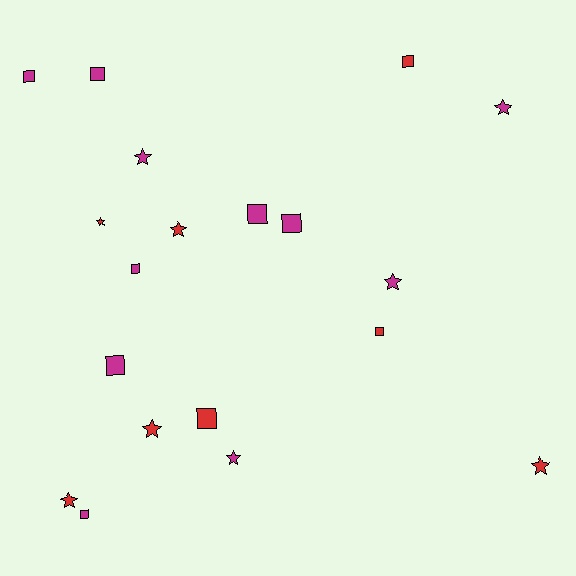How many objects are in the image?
There are 19 objects.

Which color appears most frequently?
Magenta, with 11 objects.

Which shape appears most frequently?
Square, with 10 objects.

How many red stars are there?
There are 5 red stars.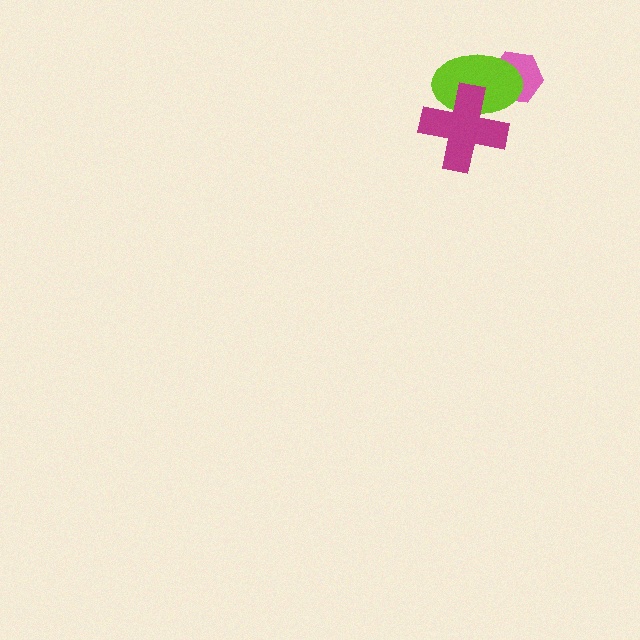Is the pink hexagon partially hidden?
Yes, it is partially covered by another shape.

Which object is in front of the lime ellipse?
The magenta cross is in front of the lime ellipse.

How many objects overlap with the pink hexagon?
1 object overlaps with the pink hexagon.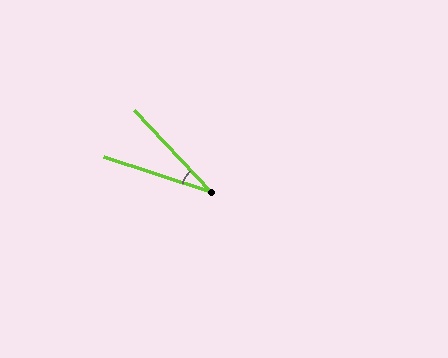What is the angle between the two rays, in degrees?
Approximately 29 degrees.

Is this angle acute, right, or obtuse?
It is acute.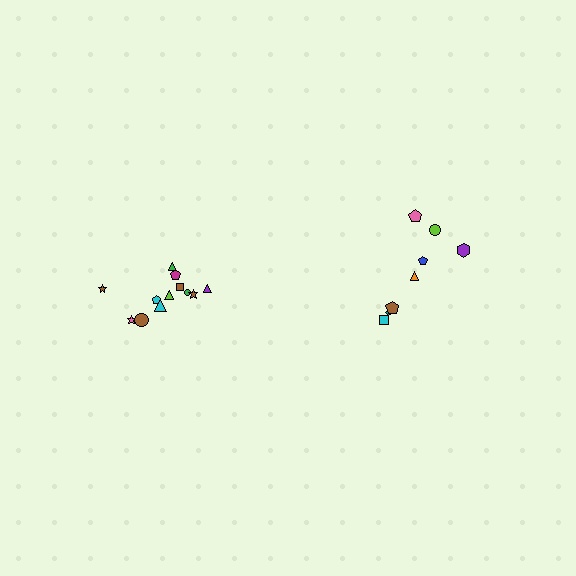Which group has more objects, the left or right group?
The left group.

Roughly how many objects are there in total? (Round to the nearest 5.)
Roughly 20 objects in total.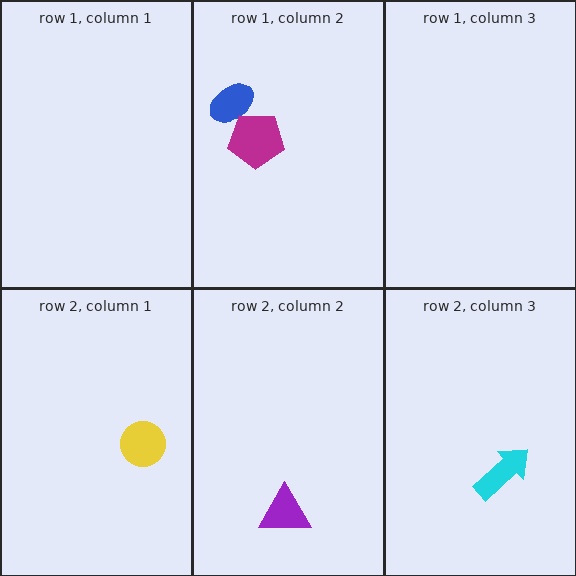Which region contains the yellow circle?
The row 2, column 1 region.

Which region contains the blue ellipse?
The row 1, column 2 region.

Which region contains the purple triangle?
The row 2, column 2 region.